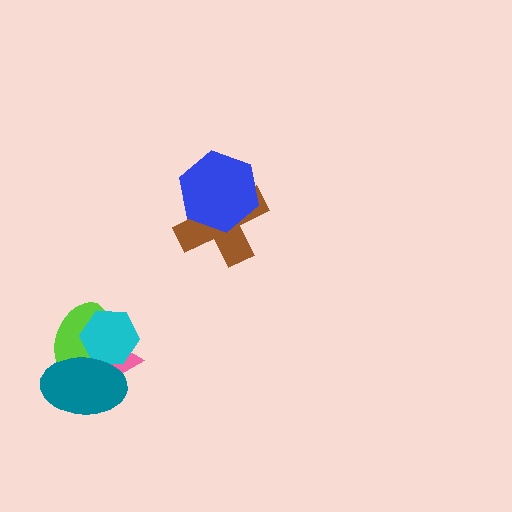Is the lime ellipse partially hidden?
Yes, it is partially covered by another shape.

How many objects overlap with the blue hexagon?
1 object overlaps with the blue hexagon.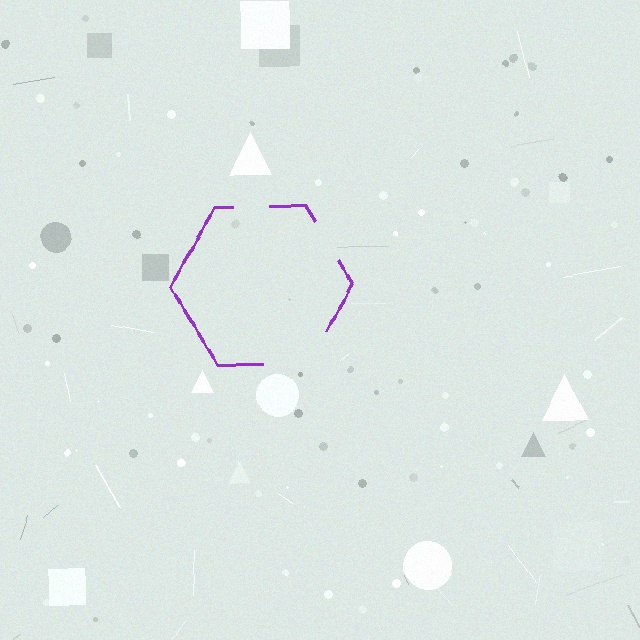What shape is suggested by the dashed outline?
The dashed outline suggests a hexagon.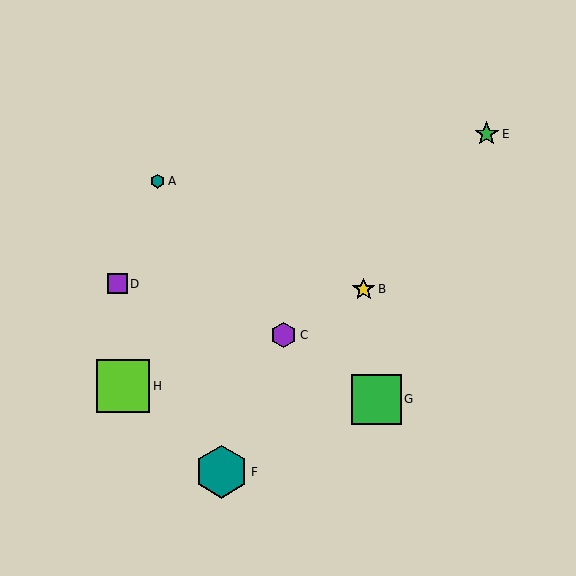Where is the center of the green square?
The center of the green square is at (376, 399).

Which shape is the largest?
The teal hexagon (labeled F) is the largest.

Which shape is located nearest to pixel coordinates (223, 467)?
The teal hexagon (labeled F) at (221, 472) is nearest to that location.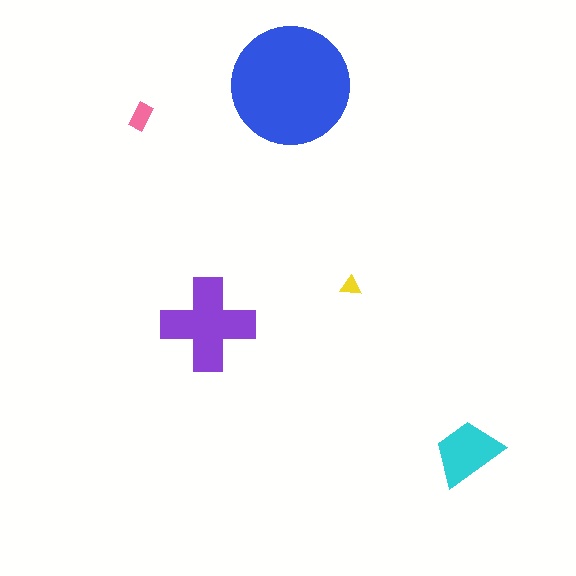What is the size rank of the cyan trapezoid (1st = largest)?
3rd.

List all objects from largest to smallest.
The blue circle, the purple cross, the cyan trapezoid, the pink rectangle, the yellow triangle.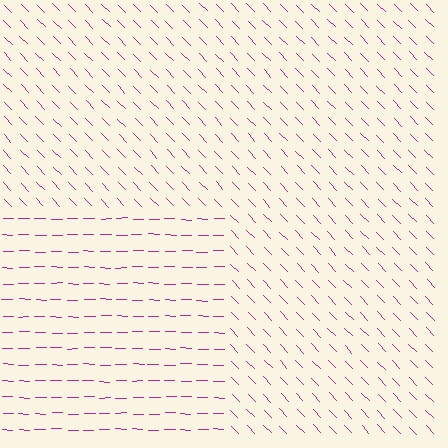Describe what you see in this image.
The image is filled with small magenta line segments. A rectangle region in the image has lines oriented differently from the surrounding lines, creating a visible texture boundary.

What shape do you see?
I see a rectangle.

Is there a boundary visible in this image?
Yes, there is a texture boundary formed by a change in line orientation.